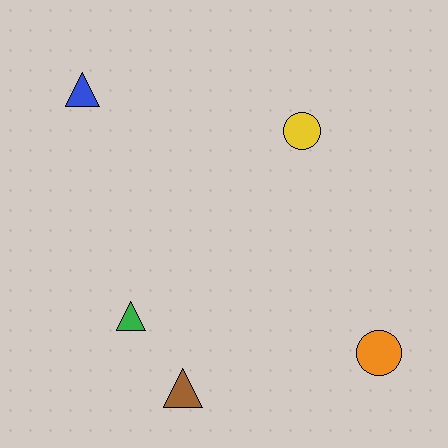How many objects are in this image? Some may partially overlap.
There are 5 objects.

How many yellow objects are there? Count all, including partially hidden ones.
There is 1 yellow object.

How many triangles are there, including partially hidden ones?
There are 3 triangles.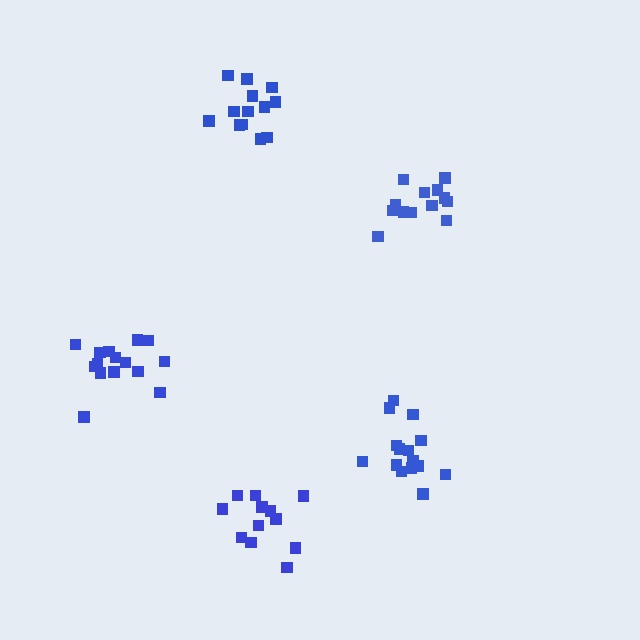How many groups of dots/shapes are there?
There are 5 groups.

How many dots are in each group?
Group 1: 15 dots, Group 2: 13 dots, Group 3: 15 dots, Group 4: 14 dots, Group 5: 12 dots (69 total).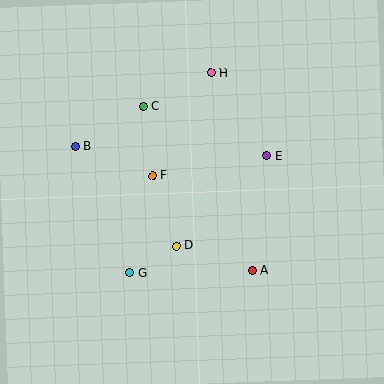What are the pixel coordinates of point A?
Point A is at (252, 270).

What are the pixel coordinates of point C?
Point C is at (143, 106).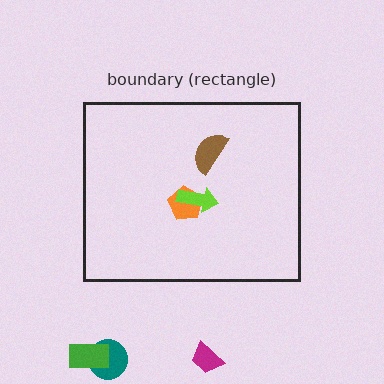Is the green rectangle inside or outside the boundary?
Outside.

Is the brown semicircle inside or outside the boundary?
Inside.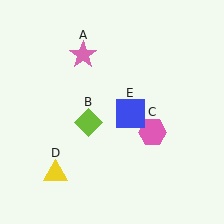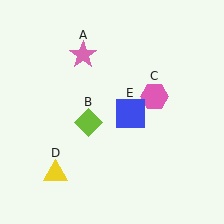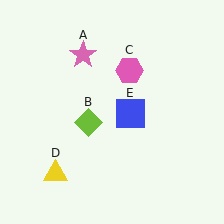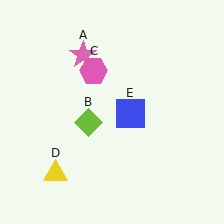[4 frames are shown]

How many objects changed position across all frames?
1 object changed position: pink hexagon (object C).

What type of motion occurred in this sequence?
The pink hexagon (object C) rotated counterclockwise around the center of the scene.